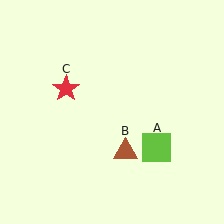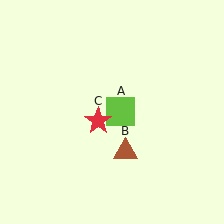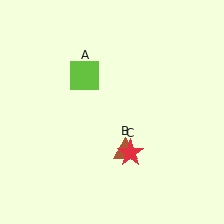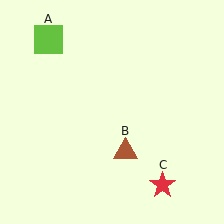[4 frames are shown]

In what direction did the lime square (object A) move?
The lime square (object A) moved up and to the left.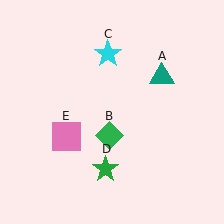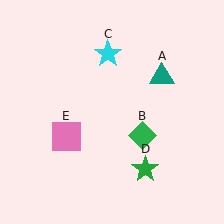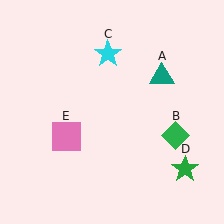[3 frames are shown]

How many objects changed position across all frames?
2 objects changed position: green diamond (object B), green star (object D).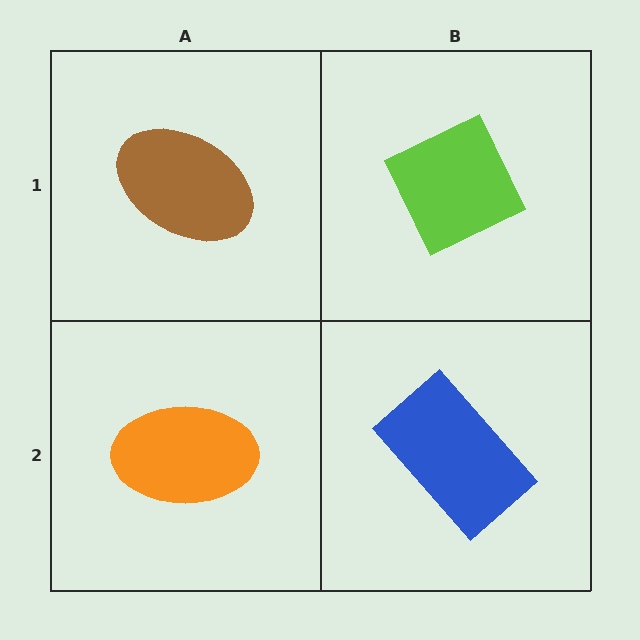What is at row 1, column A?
A brown ellipse.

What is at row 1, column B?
A lime diamond.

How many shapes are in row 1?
2 shapes.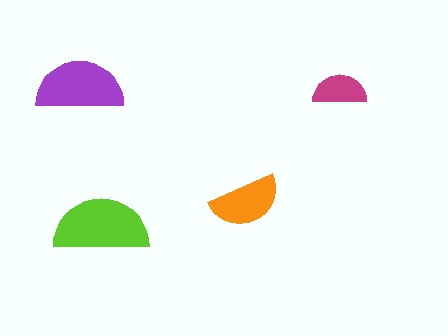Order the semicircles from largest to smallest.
the lime one, the purple one, the orange one, the magenta one.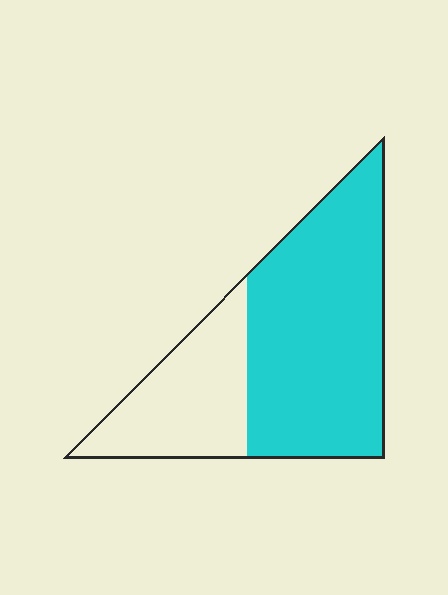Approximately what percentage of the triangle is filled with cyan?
Approximately 65%.